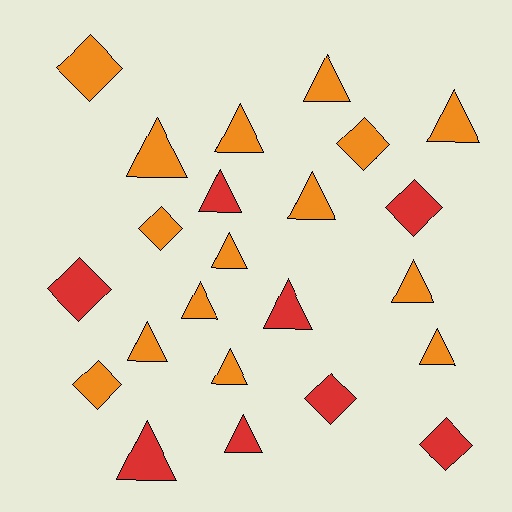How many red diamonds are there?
There are 4 red diamonds.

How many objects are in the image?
There are 23 objects.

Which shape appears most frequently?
Triangle, with 15 objects.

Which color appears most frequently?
Orange, with 15 objects.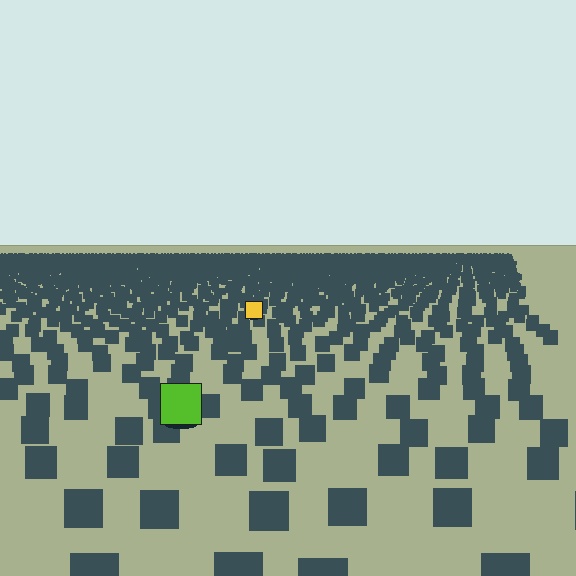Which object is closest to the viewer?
The lime square is closest. The texture marks near it are larger and more spread out.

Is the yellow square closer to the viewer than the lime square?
No. The lime square is closer — you can tell from the texture gradient: the ground texture is coarser near it.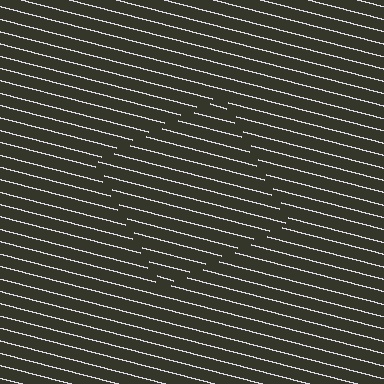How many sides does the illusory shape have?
4 sides — the line-ends trace a square.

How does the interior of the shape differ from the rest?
The interior of the shape contains the same grating, shifted by half a period — the contour is defined by the phase discontinuity where line-ends from the inner and outer gratings abut.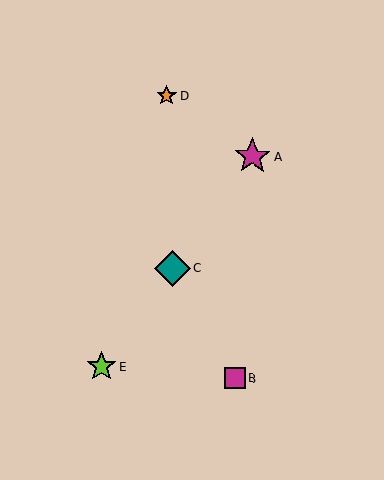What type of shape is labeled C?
Shape C is a teal diamond.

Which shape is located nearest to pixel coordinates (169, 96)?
The orange star (labeled D) at (167, 96) is nearest to that location.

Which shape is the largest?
The teal diamond (labeled C) is the largest.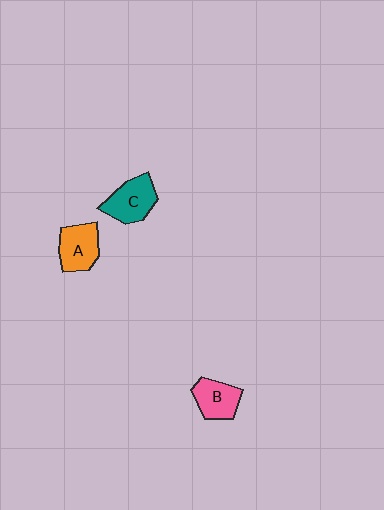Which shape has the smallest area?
Shape B (pink).